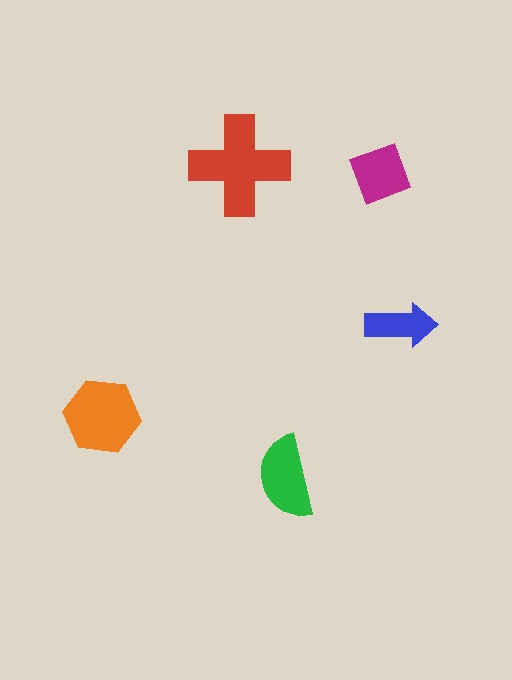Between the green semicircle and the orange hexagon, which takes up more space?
The orange hexagon.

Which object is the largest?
The red cross.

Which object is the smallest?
The blue arrow.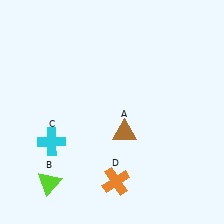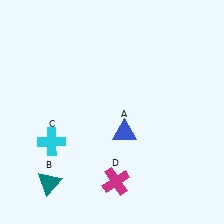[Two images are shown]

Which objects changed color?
A changed from brown to blue. B changed from lime to teal. D changed from orange to magenta.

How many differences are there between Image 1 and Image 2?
There are 3 differences between the two images.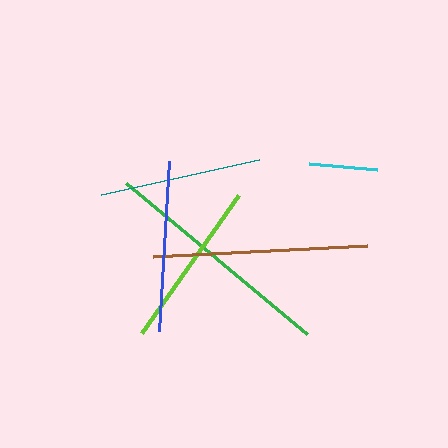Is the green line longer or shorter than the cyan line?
The green line is longer than the cyan line.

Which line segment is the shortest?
The cyan line is the shortest at approximately 68 pixels.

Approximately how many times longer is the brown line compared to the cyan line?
The brown line is approximately 3.1 times the length of the cyan line.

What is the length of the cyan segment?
The cyan segment is approximately 68 pixels long.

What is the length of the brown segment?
The brown segment is approximately 214 pixels long.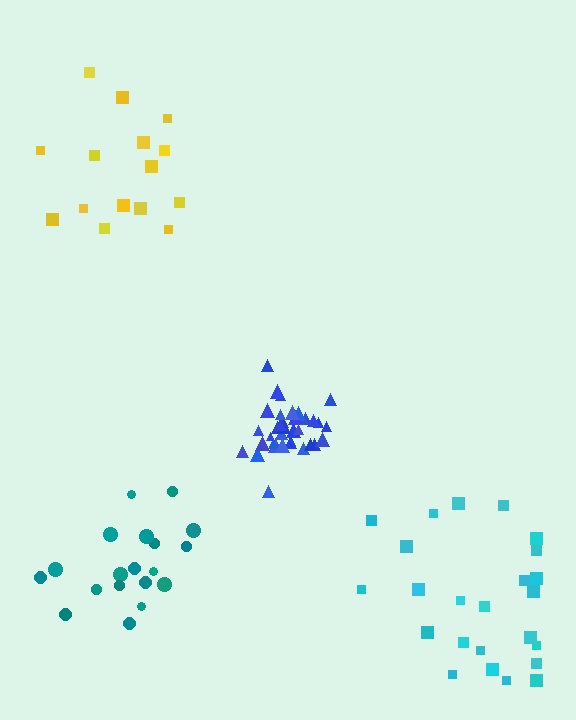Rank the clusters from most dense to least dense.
blue, teal, yellow, cyan.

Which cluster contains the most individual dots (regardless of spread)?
Blue (35).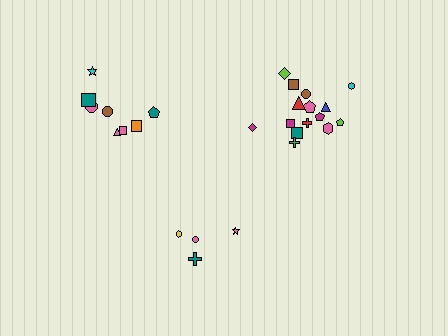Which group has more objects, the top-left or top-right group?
The top-right group.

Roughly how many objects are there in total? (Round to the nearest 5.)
Roughly 25 objects in total.